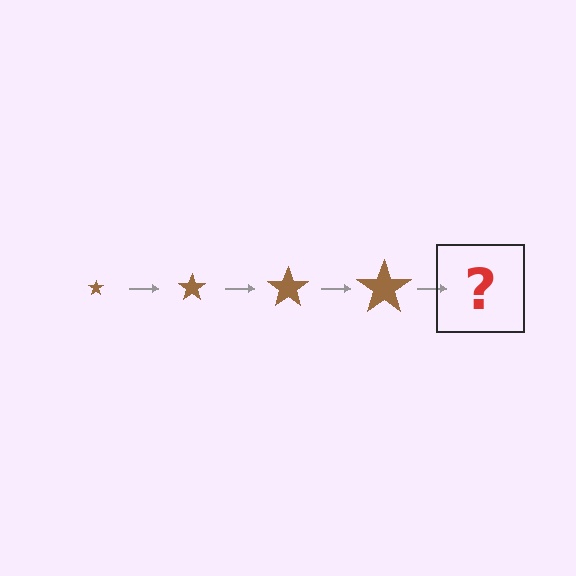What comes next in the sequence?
The next element should be a brown star, larger than the previous one.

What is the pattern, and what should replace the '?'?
The pattern is that the star gets progressively larger each step. The '?' should be a brown star, larger than the previous one.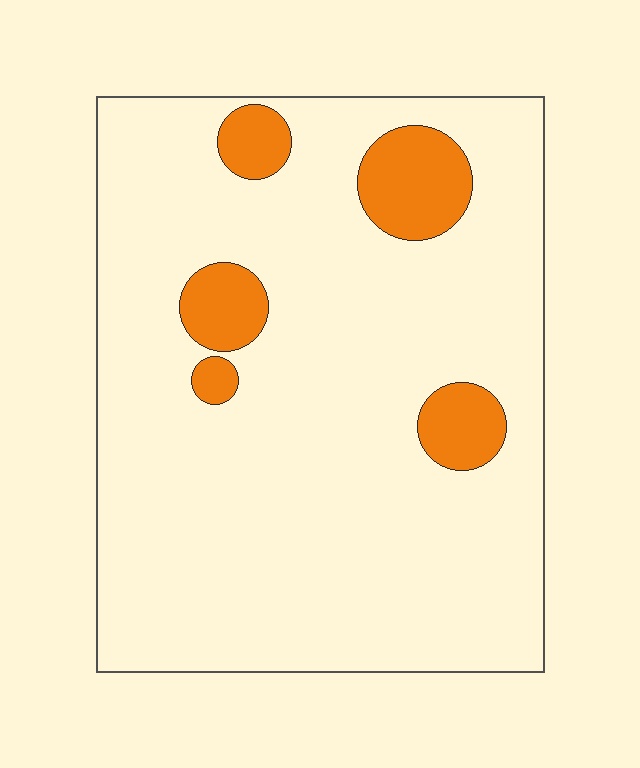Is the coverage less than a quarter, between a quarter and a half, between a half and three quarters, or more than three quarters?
Less than a quarter.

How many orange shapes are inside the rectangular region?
5.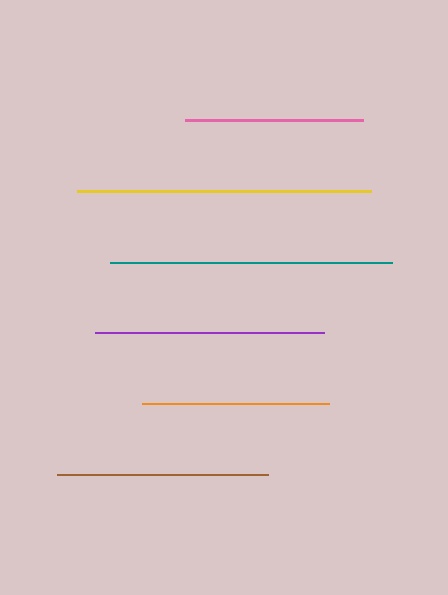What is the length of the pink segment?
The pink segment is approximately 178 pixels long.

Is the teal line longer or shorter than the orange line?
The teal line is longer than the orange line.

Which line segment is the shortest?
The pink line is the shortest at approximately 178 pixels.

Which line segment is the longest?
The yellow line is the longest at approximately 294 pixels.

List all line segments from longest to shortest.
From longest to shortest: yellow, teal, purple, brown, orange, pink.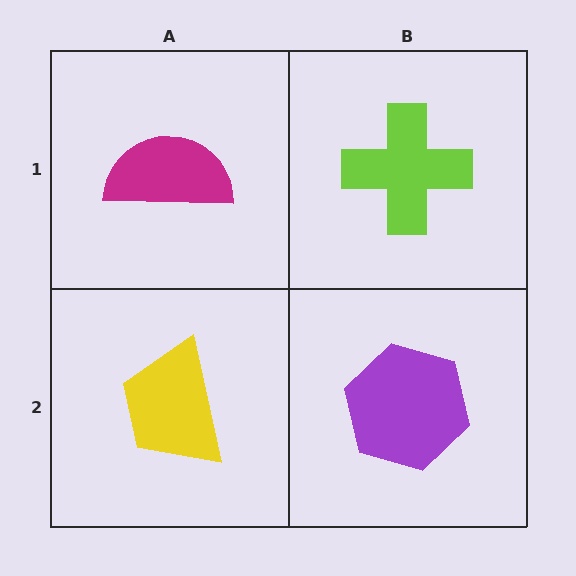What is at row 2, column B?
A purple hexagon.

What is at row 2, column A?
A yellow trapezoid.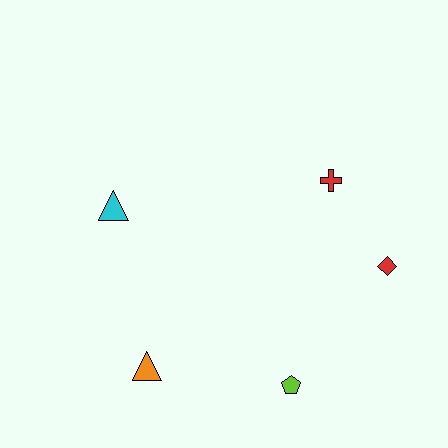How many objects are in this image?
There are 5 objects.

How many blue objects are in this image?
There are no blue objects.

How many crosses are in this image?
There is 1 cross.